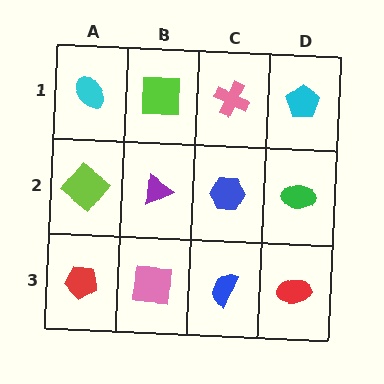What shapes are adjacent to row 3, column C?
A blue hexagon (row 2, column C), a pink square (row 3, column B), a red ellipse (row 3, column D).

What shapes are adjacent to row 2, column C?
A pink cross (row 1, column C), a blue semicircle (row 3, column C), a purple triangle (row 2, column B), a green ellipse (row 2, column D).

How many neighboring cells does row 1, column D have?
2.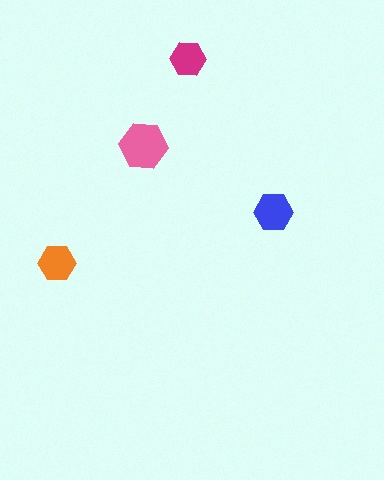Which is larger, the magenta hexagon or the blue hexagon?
The blue one.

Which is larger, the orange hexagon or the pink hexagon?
The pink one.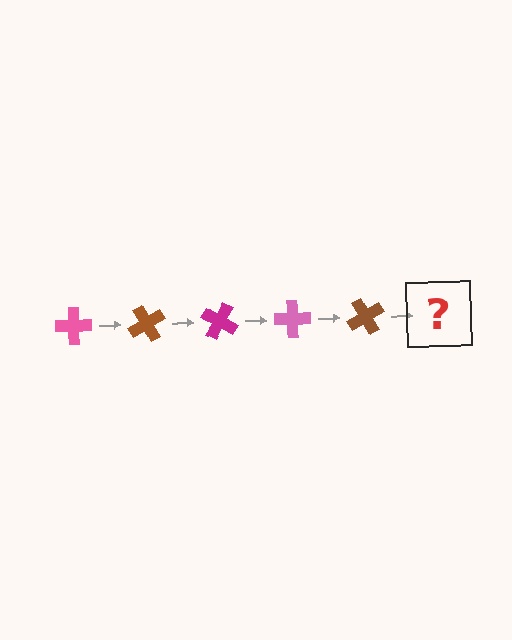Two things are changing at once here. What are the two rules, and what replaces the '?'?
The two rules are that it rotates 60 degrees each step and the color cycles through pink, brown, and magenta. The '?' should be a magenta cross, rotated 300 degrees from the start.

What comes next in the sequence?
The next element should be a magenta cross, rotated 300 degrees from the start.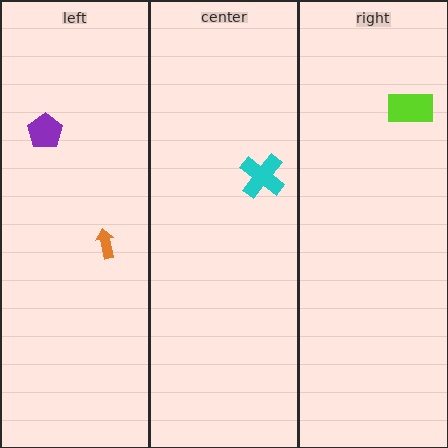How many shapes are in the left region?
2.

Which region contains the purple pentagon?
The left region.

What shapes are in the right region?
The lime rectangle.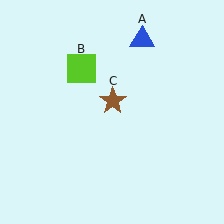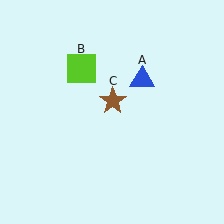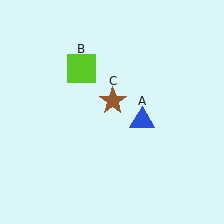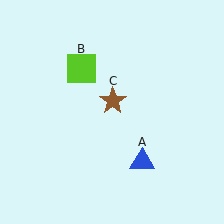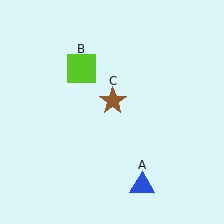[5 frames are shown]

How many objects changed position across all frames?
1 object changed position: blue triangle (object A).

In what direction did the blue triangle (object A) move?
The blue triangle (object A) moved down.